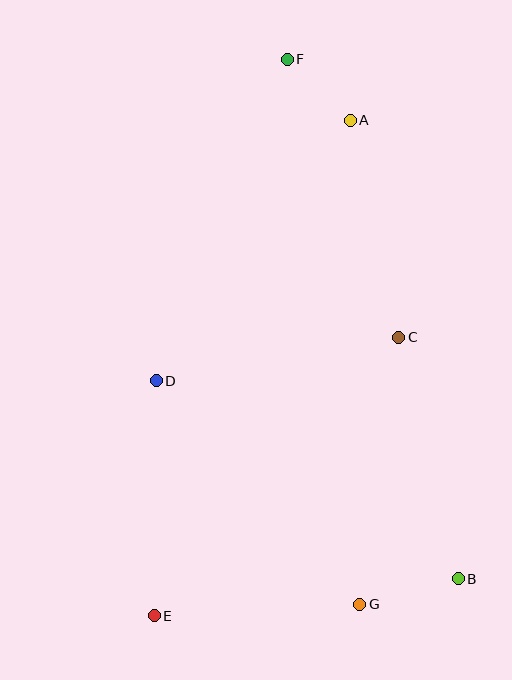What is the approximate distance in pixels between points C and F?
The distance between C and F is approximately 299 pixels.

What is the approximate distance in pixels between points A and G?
The distance between A and G is approximately 484 pixels.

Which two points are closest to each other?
Points A and F are closest to each other.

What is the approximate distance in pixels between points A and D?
The distance between A and D is approximately 325 pixels.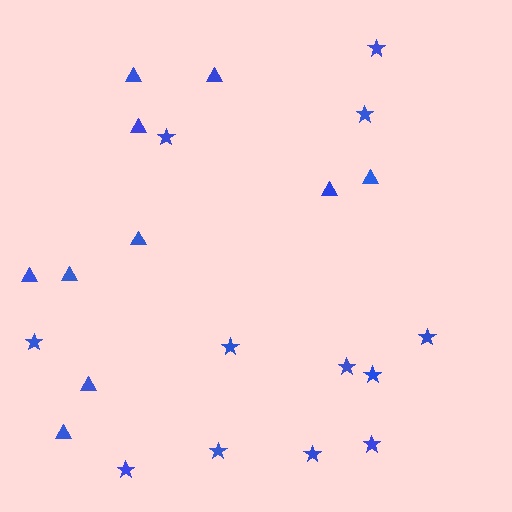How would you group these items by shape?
There are 2 groups: one group of triangles (10) and one group of stars (12).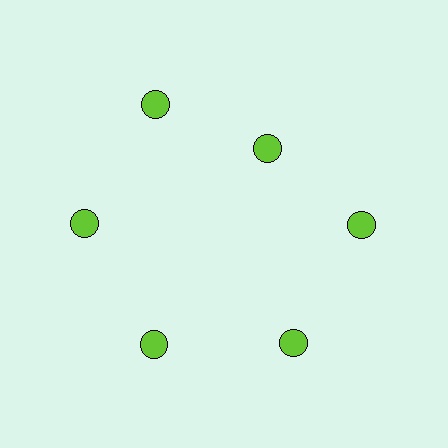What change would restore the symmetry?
The symmetry would be restored by moving it outward, back onto the ring so that all 6 circles sit at equal angles and equal distance from the center.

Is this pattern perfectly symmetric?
No. The 6 lime circles are arranged in a ring, but one element near the 1 o'clock position is pulled inward toward the center, breaking the 6-fold rotational symmetry.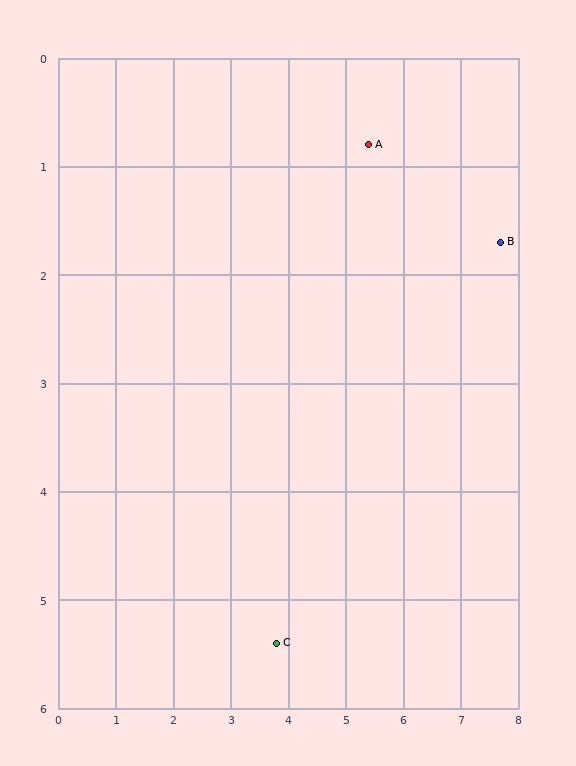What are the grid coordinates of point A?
Point A is at approximately (5.4, 0.8).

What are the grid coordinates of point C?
Point C is at approximately (3.8, 5.4).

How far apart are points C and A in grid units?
Points C and A are about 4.9 grid units apart.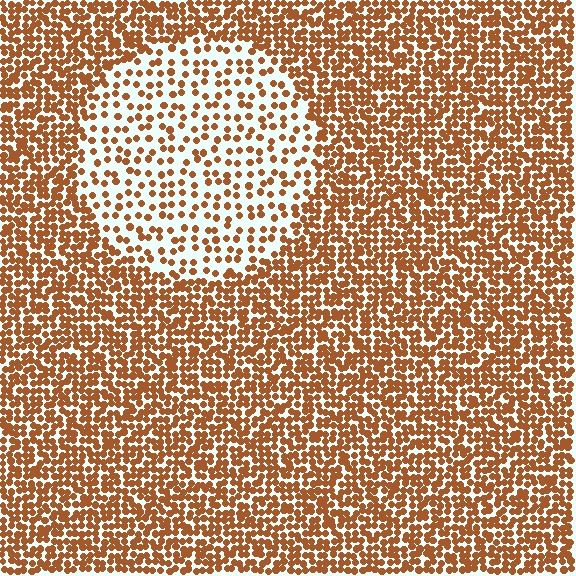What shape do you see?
I see a circle.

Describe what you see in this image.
The image contains small brown elements arranged at two different densities. A circle-shaped region is visible where the elements are less densely packed than the surrounding area.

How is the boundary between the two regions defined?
The boundary is defined by a change in element density (approximately 2.4x ratio). All elements are the same color, size, and shape.